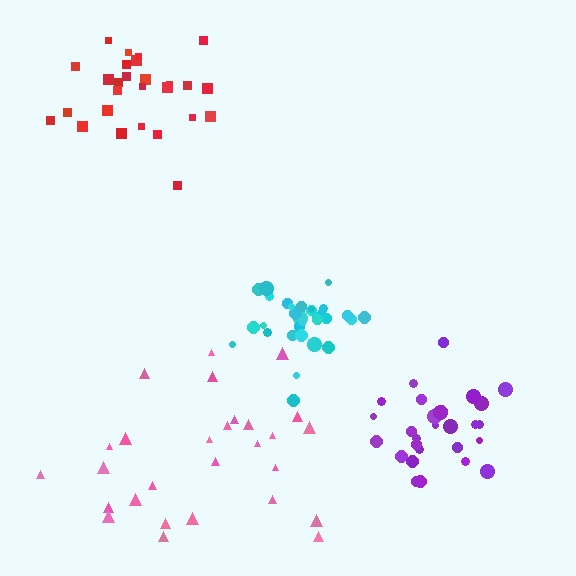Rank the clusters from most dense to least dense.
cyan, purple, red, pink.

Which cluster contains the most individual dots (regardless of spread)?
Cyan (33).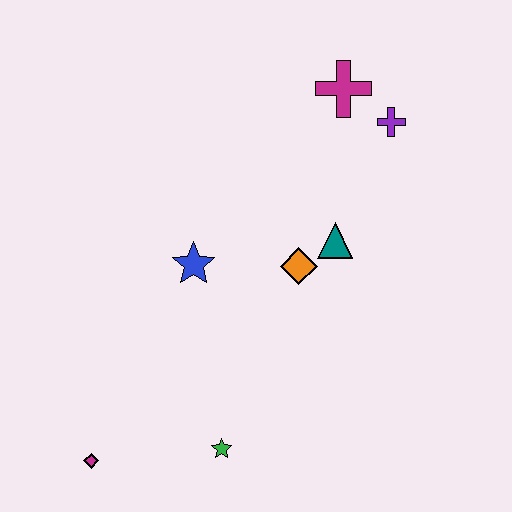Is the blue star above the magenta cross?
No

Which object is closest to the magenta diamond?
The green star is closest to the magenta diamond.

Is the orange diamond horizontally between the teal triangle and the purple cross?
No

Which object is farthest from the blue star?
The purple cross is farthest from the blue star.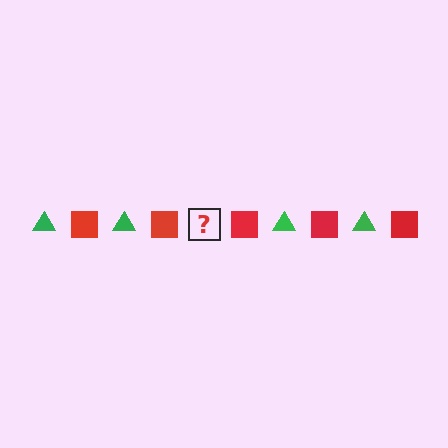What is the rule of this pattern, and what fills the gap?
The rule is that the pattern alternates between green triangle and red square. The gap should be filled with a green triangle.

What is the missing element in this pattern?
The missing element is a green triangle.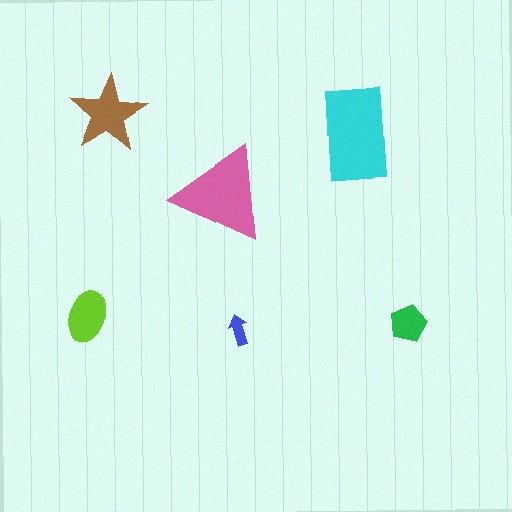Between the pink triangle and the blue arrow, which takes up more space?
The pink triangle.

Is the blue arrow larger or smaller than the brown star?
Smaller.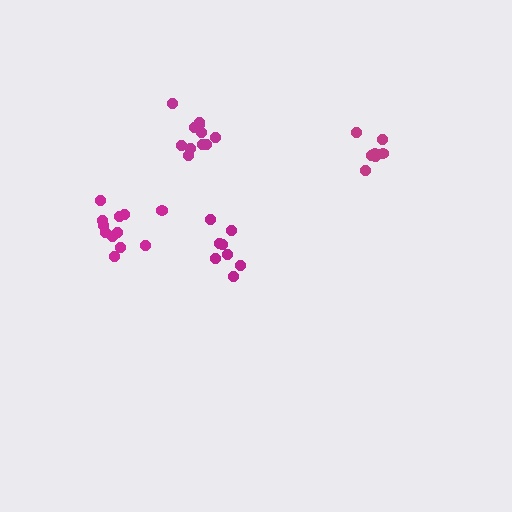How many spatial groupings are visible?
There are 4 spatial groupings.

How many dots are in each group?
Group 1: 8 dots, Group 2: 11 dots, Group 3: 7 dots, Group 4: 12 dots (38 total).